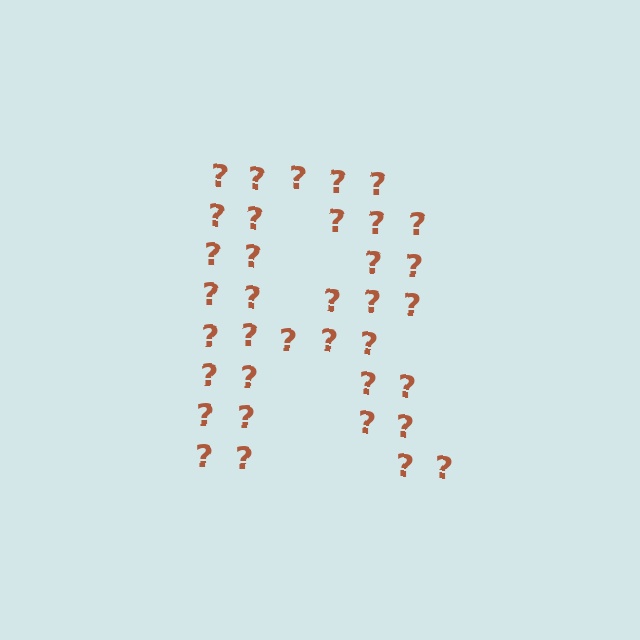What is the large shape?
The large shape is the letter R.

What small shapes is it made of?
It is made of small question marks.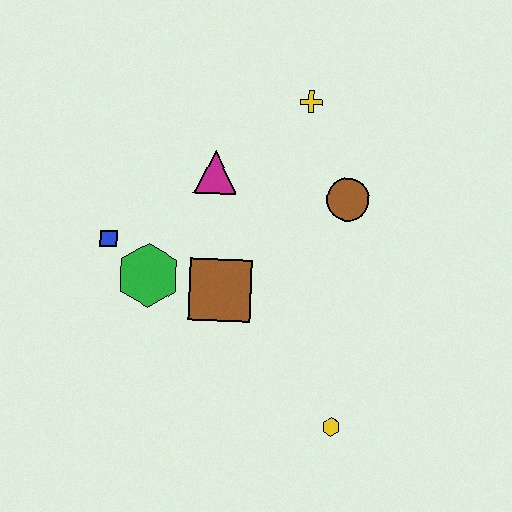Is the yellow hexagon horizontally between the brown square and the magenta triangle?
No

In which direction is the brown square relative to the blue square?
The brown square is to the right of the blue square.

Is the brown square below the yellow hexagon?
No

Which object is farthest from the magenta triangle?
The yellow hexagon is farthest from the magenta triangle.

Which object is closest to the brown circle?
The yellow cross is closest to the brown circle.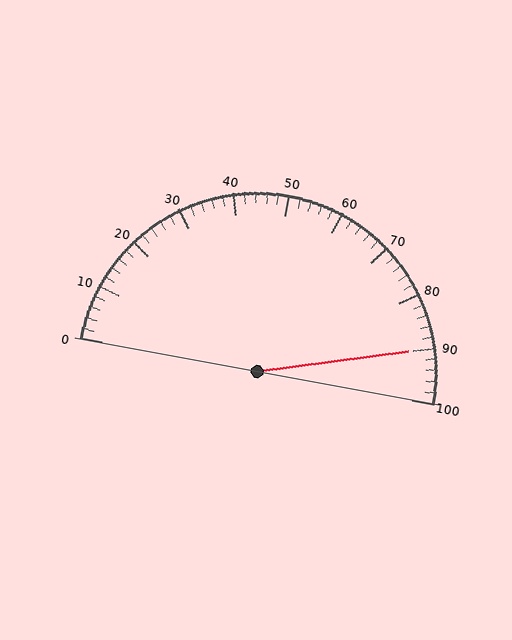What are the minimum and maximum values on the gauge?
The gauge ranges from 0 to 100.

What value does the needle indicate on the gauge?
The needle indicates approximately 90.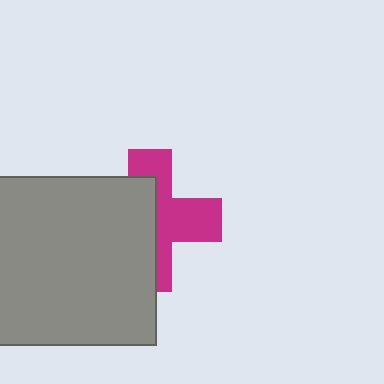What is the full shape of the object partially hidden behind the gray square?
The partially hidden object is a magenta cross.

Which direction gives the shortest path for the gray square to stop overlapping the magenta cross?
Moving left gives the shortest separation.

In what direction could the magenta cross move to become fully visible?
The magenta cross could move right. That would shift it out from behind the gray square entirely.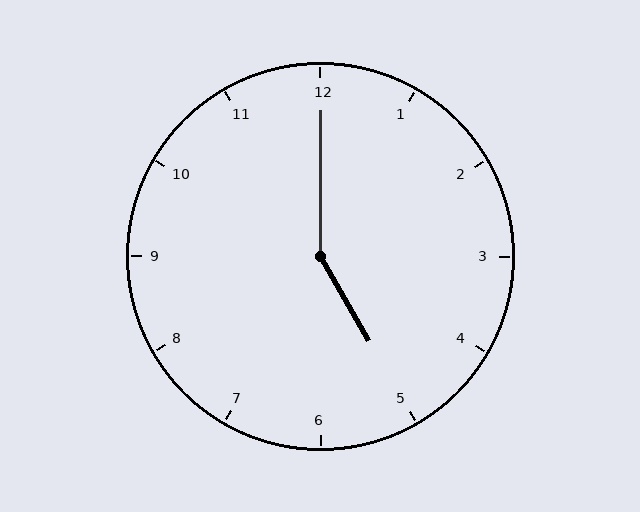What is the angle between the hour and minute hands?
Approximately 150 degrees.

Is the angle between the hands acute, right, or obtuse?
It is obtuse.